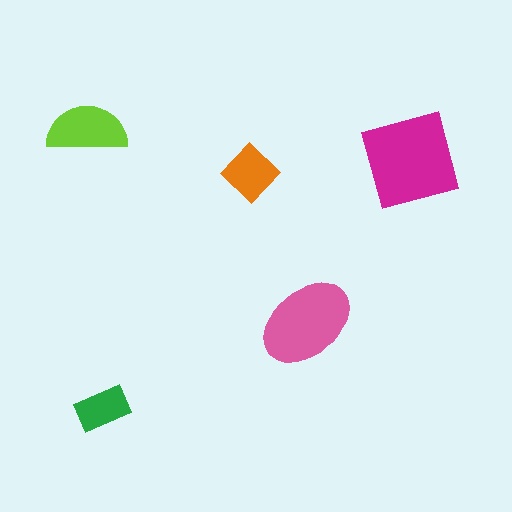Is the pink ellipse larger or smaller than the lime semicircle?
Larger.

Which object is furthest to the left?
The lime semicircle is leftmost.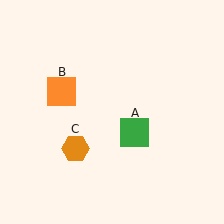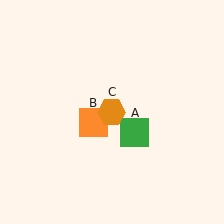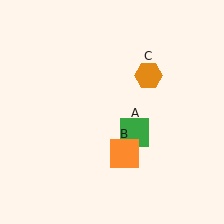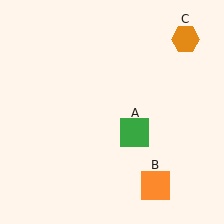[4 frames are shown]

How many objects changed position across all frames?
2 objects changed position: orange square (object B), orange hexagon (object C).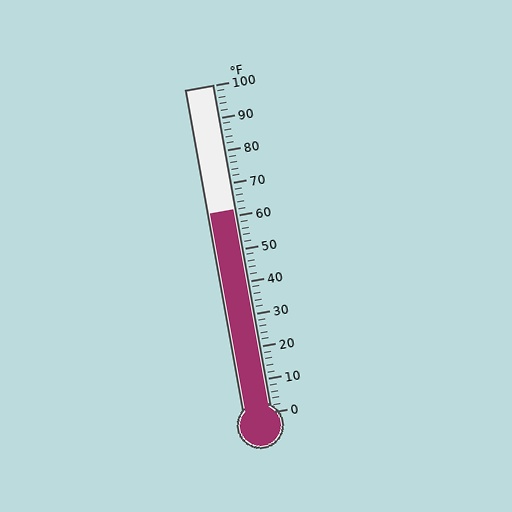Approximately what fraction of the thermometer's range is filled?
The thermometer is filled to approximately 60% of its range.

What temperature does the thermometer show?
The thermometer shows approximately 62°F.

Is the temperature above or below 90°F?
The temperature is below 90°F.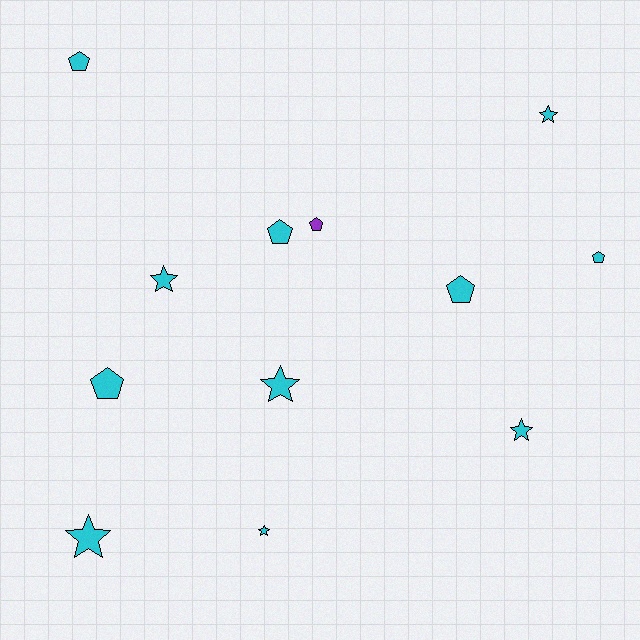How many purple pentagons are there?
There is 1 purple pentagon.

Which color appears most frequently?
Cyan, with 11 objects.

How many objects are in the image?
There are 12 objects.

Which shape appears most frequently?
Star, with 6 objects.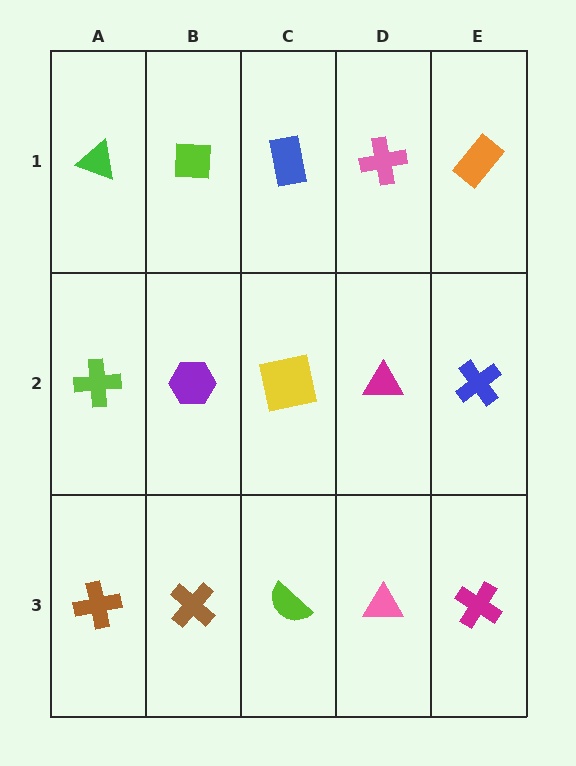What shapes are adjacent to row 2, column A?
A green triangle (row 1, column A), a brown cross (row 3, column A), a purple hexagon (row 2, column B).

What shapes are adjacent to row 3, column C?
A yellow square (row 2, column C), a brown cross (row 3, column B), a pink triangle (row 3, column D).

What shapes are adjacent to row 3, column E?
A blue cross (row 2, column E), a pink triangle (row 3, column D).